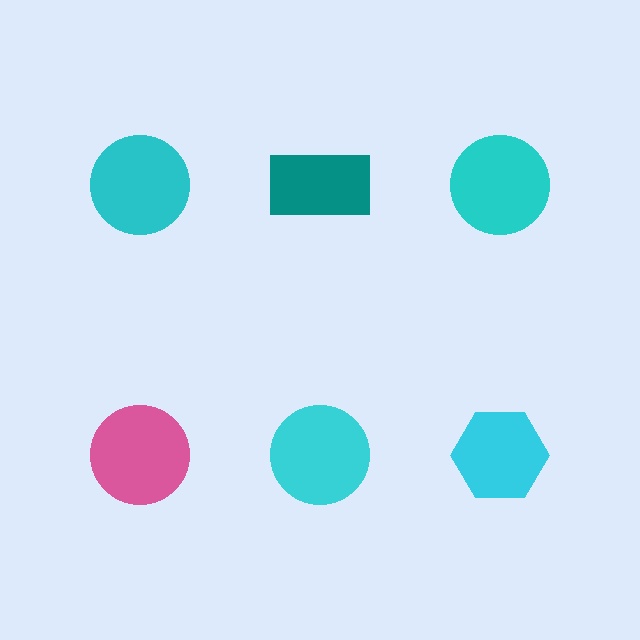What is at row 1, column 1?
A cyan circle.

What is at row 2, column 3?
A cyan hexagon.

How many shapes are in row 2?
3 shapes.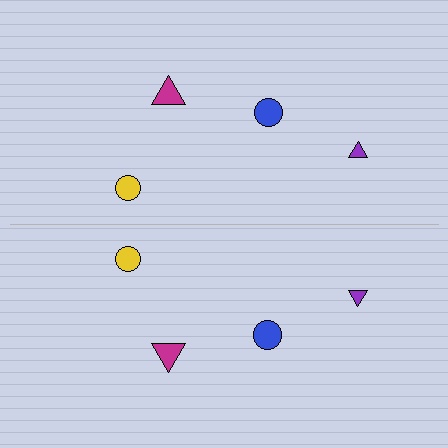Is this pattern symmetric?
Yes, this pattern has bilateral (reflection) symmetry.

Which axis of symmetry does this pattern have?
The pattern has a horizontal axis of symmetry running through the center of the image.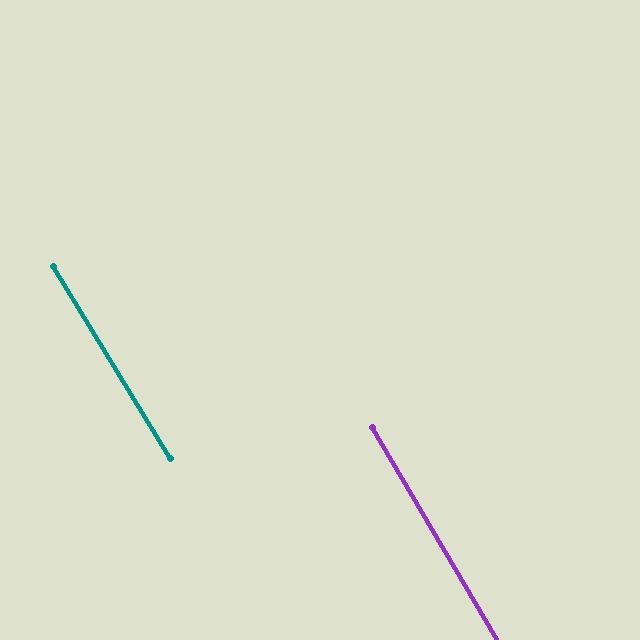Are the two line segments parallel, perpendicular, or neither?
Parallel — their directions differ by only 0.7°.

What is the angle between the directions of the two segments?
Approximately 1 degree.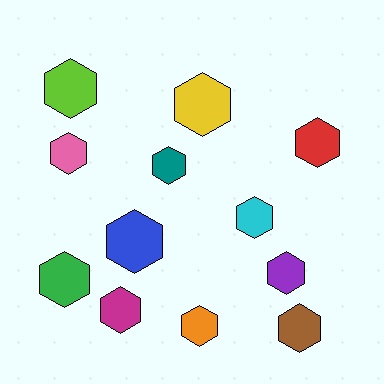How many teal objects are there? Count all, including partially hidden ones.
There is 1 teal object.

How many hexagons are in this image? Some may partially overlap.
There are 12 hexagons.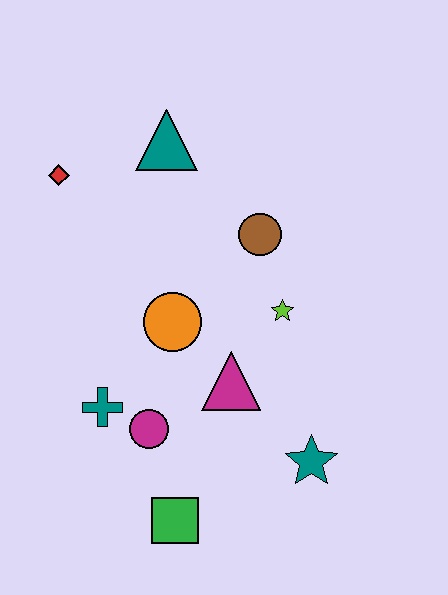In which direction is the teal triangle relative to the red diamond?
The teal triangle is to the right of the red diamond.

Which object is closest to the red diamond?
The teal triangle is closest to the red diamond.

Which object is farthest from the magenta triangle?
The red diamond is farthest from the magenta triangle.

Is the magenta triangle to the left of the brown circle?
Yes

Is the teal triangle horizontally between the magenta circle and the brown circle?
Yes